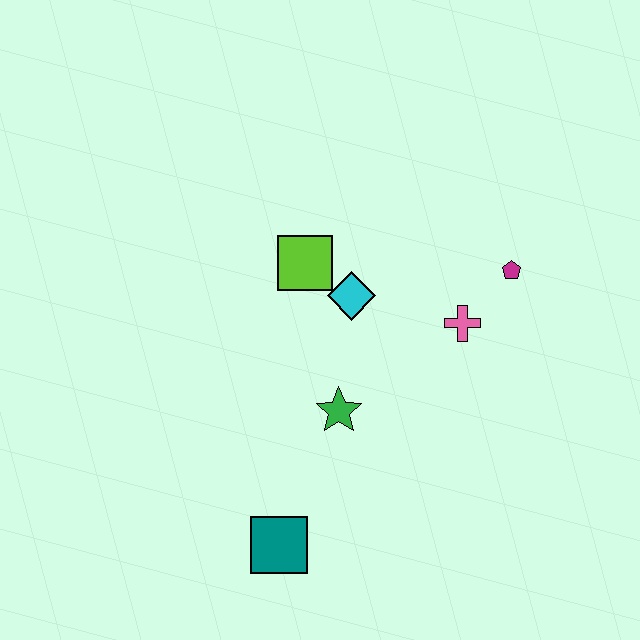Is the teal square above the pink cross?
No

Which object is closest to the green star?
The cyan diamond is closest to the green star.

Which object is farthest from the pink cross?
The teal square is farthest from the pink cross.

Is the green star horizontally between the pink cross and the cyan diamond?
No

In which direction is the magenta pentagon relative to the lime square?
The magenta pentagon is to the right of the lime square.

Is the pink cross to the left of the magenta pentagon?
Yes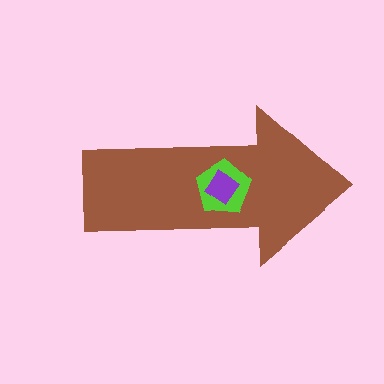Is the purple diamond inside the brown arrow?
Yes.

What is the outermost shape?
The brown arrow.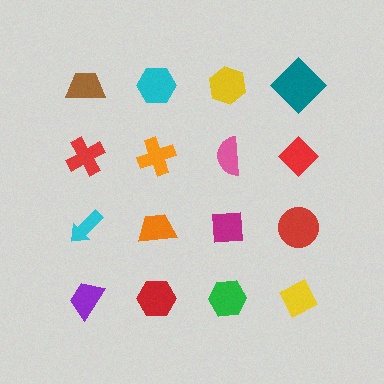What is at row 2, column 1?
A red cross.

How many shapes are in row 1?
4 shapes.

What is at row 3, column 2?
An orange trapezoid.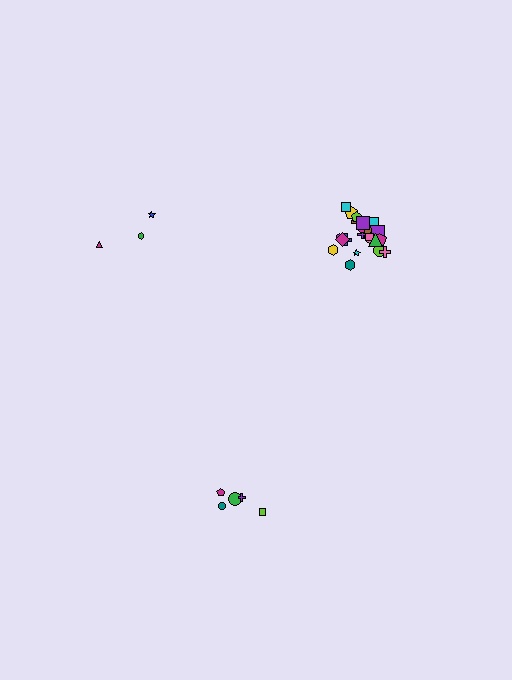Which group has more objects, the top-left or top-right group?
The top-right group.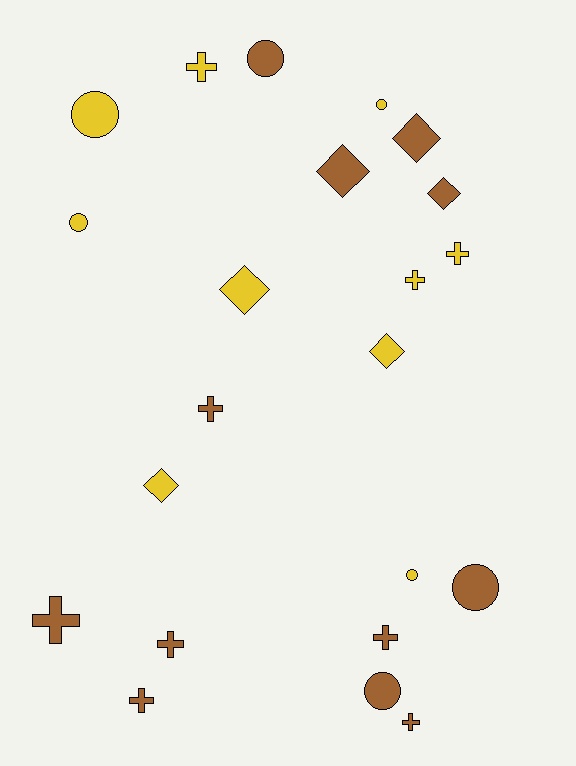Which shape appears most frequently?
Cross, with 9 objects.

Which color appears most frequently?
Brown, with 12 objects.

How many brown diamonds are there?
There are 3 brown diamonds.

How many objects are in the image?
There are 22 objects.